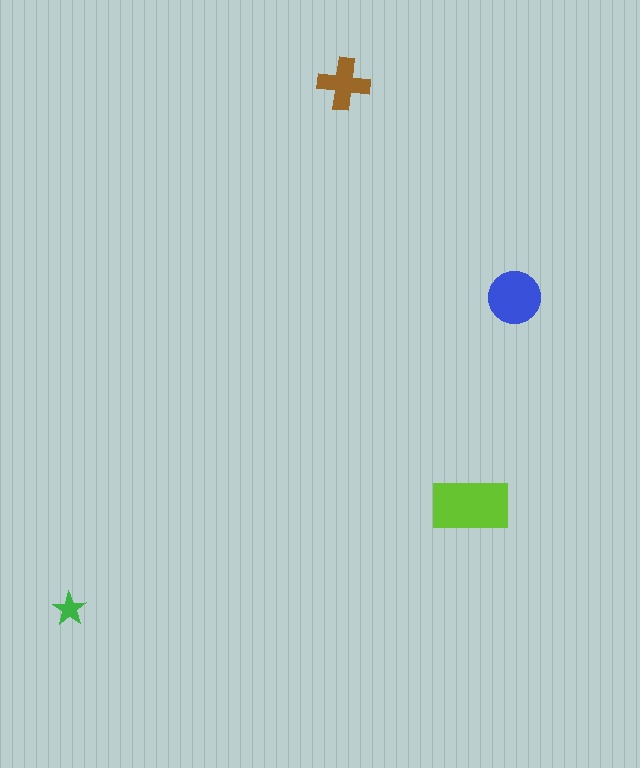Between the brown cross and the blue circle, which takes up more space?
The blue circle.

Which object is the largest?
The lime rectangle.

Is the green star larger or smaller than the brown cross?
Smaller.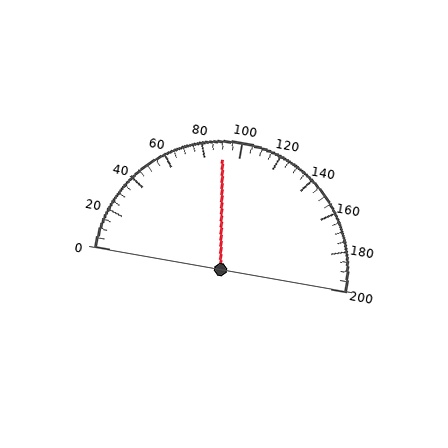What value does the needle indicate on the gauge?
The needle indicates approximately 90.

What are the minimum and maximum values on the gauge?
The gauge ranges from 0 to 200.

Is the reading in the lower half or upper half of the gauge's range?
The reading is in the lower half of the range (0 to 200).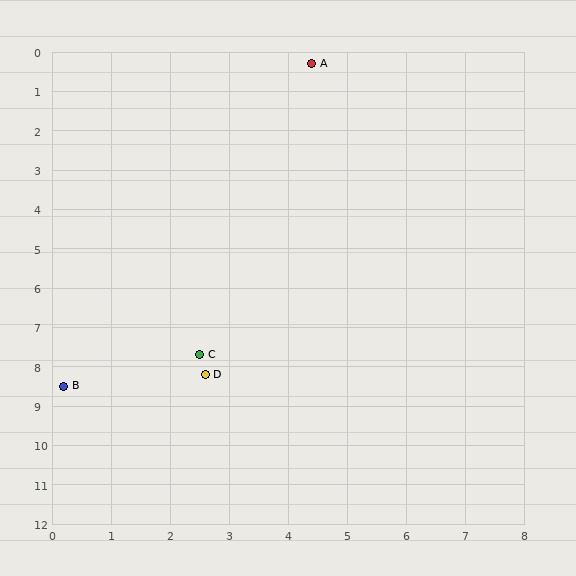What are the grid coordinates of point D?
Point D is at approximately (2.6, 8.2).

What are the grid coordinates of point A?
Point A is at approximately (4.4, 0.3).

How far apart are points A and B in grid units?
Points A and B are about 9.2 grid units apart.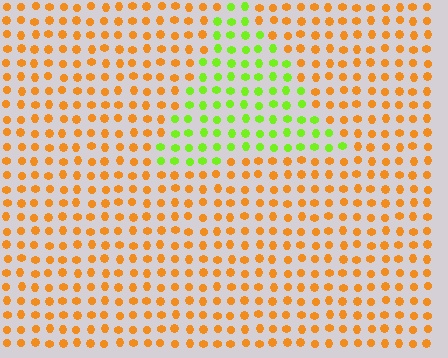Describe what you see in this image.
The image is filled with small orange elements in a uniform arrangement. A triangle-shaped region is visible where the elements are tinted to a slightly different hue, forming a subtle color boundary.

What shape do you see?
I see a triangle.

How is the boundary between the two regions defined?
The boundary is defined purely by a slight shift in hue (about 65 degrees). Spacing, size, and orientation are identical on both sides.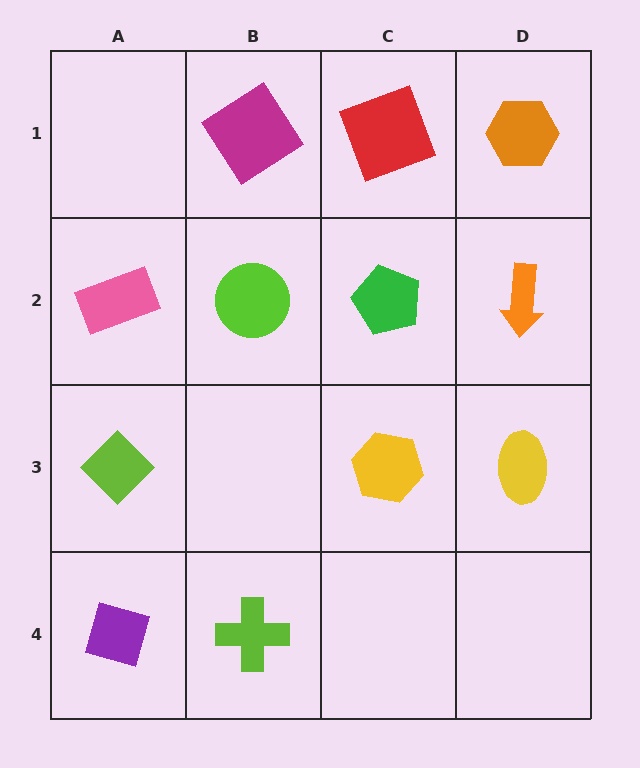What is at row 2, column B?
A lime circle.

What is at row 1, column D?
An orange hexagon.